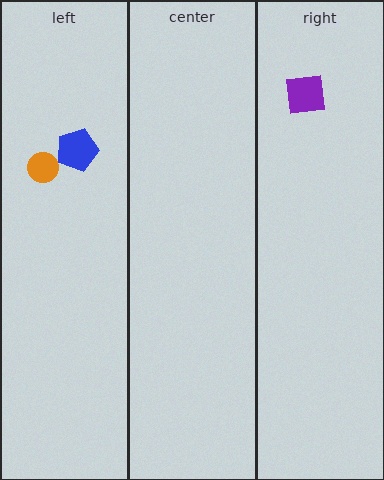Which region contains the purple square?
The right region.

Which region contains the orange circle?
The left region.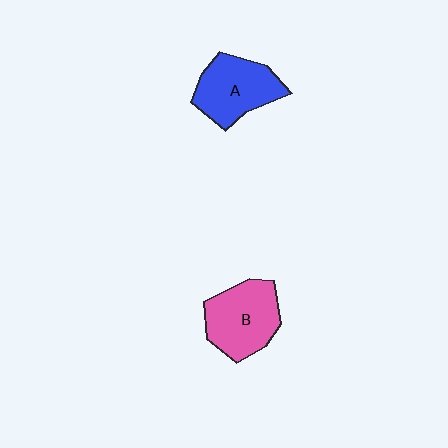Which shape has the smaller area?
Shape A (blue).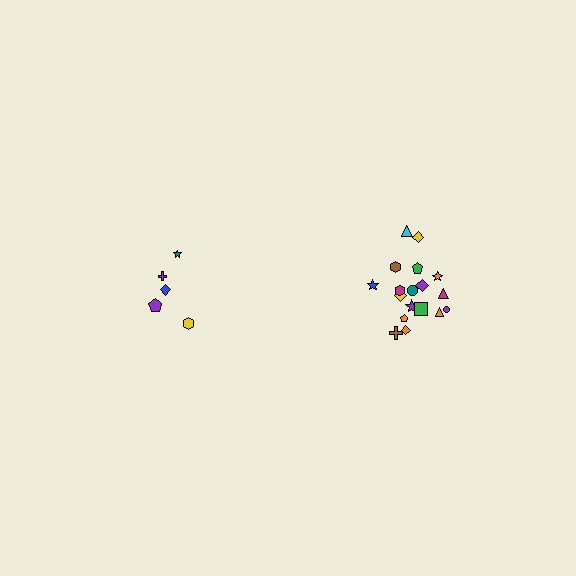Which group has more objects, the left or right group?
The right group.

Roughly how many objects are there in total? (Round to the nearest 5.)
Roughly 25 objects in total.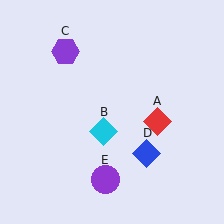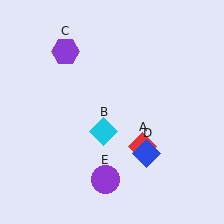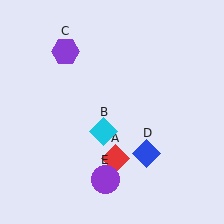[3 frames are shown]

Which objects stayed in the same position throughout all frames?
Cyan diamond (object B) and purple hexagon (object C) and blue diamond (object D) and purple circle (object E) remained stationary.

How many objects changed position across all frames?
1 object changed position: red diamond (object A).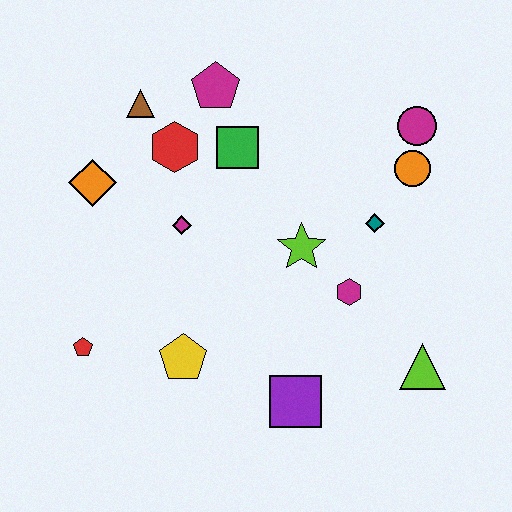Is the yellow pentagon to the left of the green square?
Yes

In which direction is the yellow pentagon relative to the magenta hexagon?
The yellow pentagon is to the left of the magenta hexagon.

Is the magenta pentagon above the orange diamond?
Yes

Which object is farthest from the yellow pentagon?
The magenta circle is farthest from the yellow pentagon.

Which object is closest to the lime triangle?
The magenta hexagon is closest to the lime triangle.